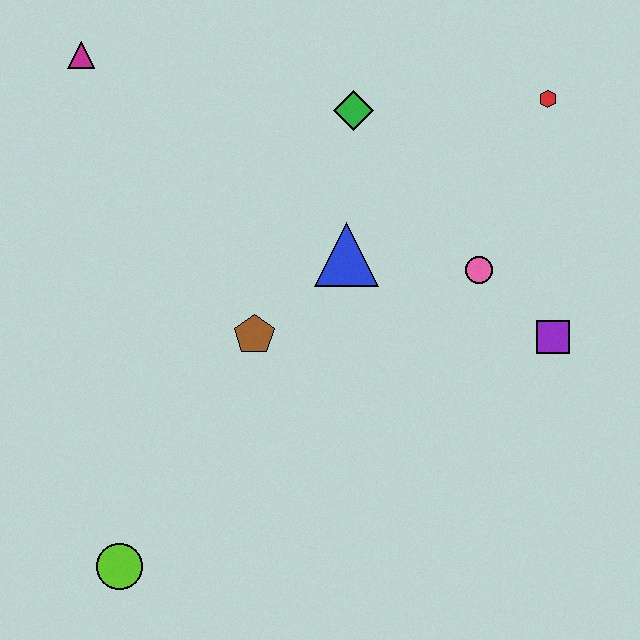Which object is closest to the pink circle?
The purple square is closest to the pink circle.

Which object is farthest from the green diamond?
The lime circle is farthest from the green diamond.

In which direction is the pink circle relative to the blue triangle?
The pink circle is to the right of the blue triangle.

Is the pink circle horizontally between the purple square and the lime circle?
Yes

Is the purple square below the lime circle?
No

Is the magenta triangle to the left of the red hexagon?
Yes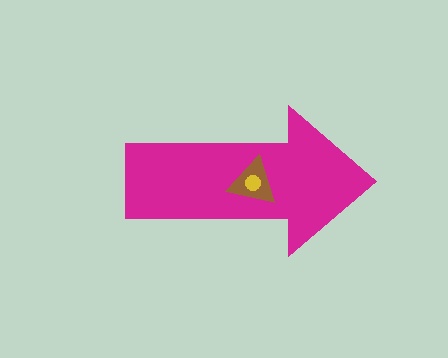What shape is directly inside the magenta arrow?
The brown triangle.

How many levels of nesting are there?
3.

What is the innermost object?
The yellow circle.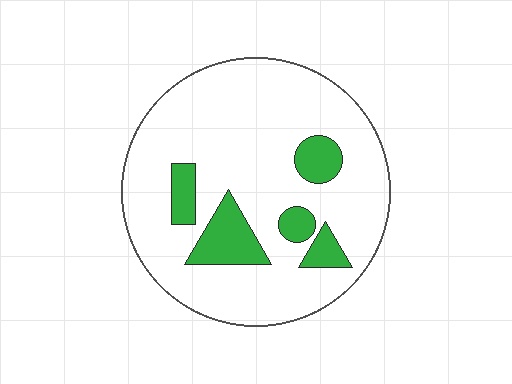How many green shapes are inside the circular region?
5.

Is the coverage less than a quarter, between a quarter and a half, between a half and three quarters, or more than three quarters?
Less than a quarter.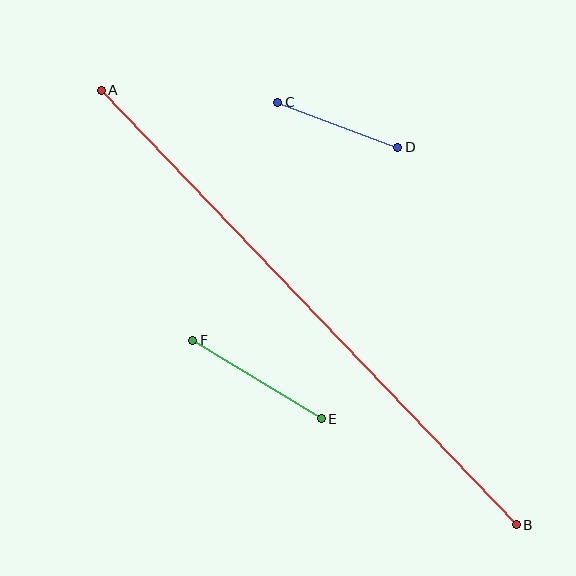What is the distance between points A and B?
The distance is approximately 601 pixels.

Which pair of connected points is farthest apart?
Points A and B are farthest apart.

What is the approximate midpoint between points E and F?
The midpoint is at approximately (257, 380) pixels.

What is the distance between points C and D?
The distance is approximately 128 pixels.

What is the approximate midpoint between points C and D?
The midpoint is at approximately (338, 125) pixels.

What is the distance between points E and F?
The distance is approximately 151 pixels.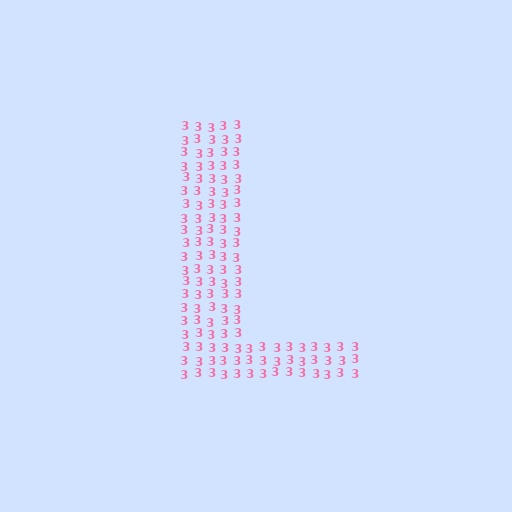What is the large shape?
The large shape is the letter L.